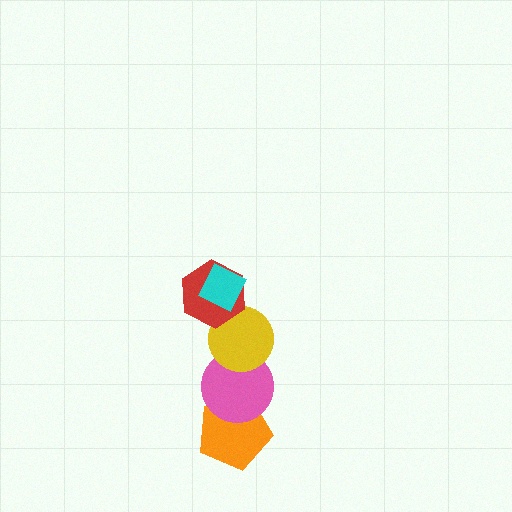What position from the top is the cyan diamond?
The cyan diamond is 1st from the top.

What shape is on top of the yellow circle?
The red hexagon is on top of the yellow circle.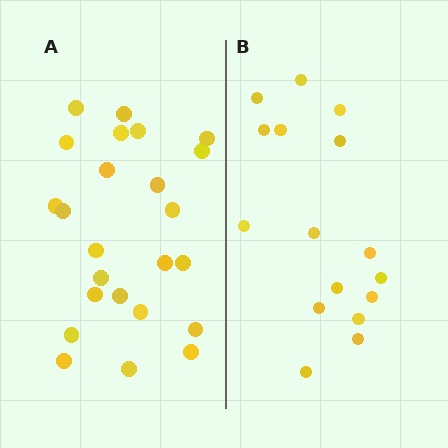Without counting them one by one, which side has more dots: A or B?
Region A (the left region) has more dots.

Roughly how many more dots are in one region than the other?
Region A has roughly 8 or so more dots than region B.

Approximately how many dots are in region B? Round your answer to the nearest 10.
About 20 dots. (The exact count is 16, which rounds to 20.)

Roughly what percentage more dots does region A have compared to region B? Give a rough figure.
About 50% more.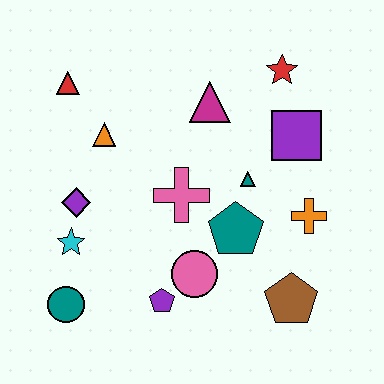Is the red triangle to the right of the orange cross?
No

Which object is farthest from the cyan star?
The red star is farthest from the cyan star.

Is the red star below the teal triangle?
No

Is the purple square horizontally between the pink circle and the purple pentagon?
No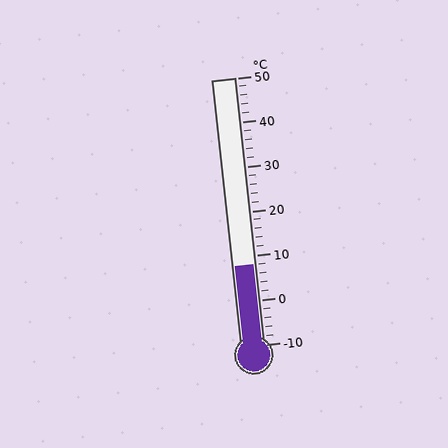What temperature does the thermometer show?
The thermometer shows approximately 8°C.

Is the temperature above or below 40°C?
The temperature is below 40°C.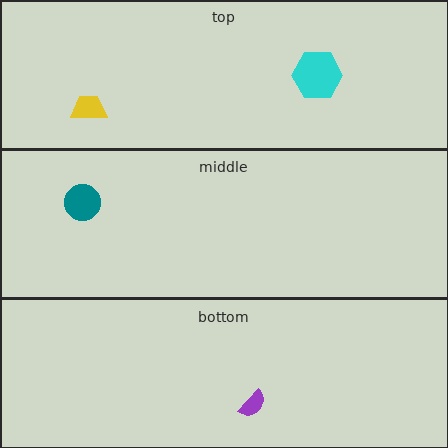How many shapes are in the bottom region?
1.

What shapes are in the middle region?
The teal circle.